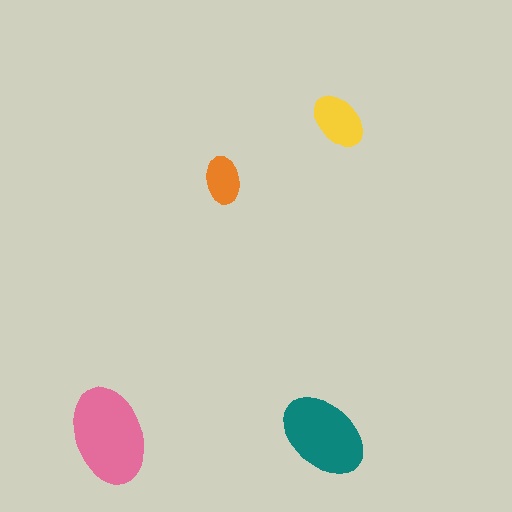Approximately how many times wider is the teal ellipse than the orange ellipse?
About 2 times wider.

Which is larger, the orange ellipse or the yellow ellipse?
The yellow one.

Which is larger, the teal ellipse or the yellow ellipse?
The teal one.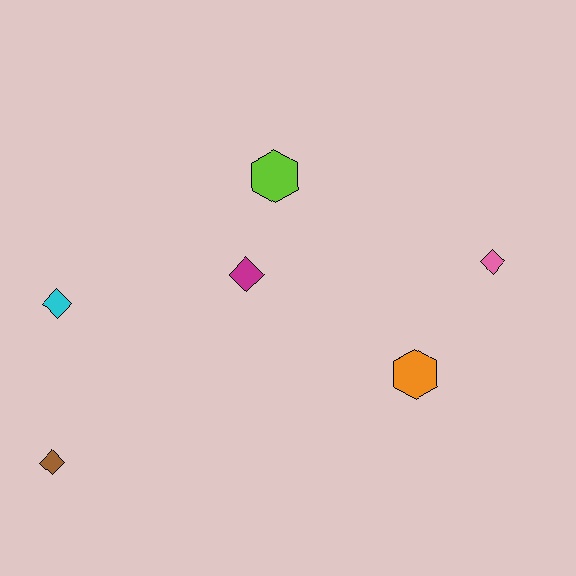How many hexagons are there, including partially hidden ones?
There are 2 hexagons.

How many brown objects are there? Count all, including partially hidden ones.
There is 1 brown object.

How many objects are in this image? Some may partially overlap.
There are 6 objects.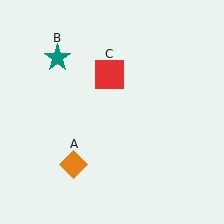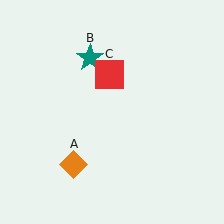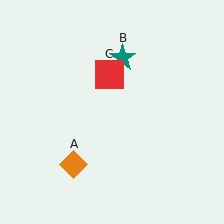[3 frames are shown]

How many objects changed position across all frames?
1 object changed position: teal star (object B).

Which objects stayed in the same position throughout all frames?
Orange diamond (object A) and red square (object C) remained stationary.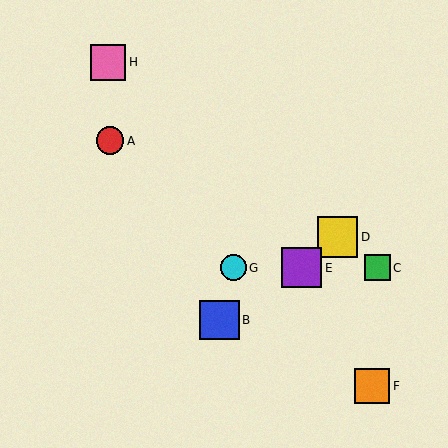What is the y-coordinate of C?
Object C is at y≈268.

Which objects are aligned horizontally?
Objects C, E, G are aligned horizontally.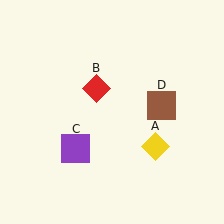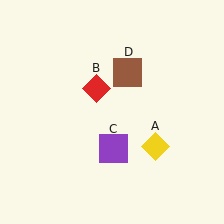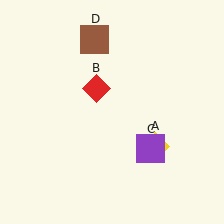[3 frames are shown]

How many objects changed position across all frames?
2 objects changed position: purple square (object C), brown square (object D).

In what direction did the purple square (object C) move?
The purple square (object C) moved right.